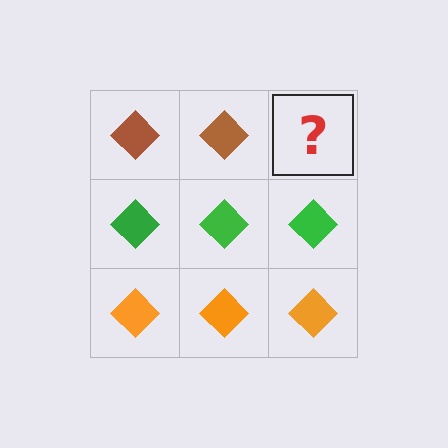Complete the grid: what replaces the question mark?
The question mark should be replaced with a brown diamond.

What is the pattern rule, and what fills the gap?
The rule is that each row has a consistent color. The gap should be filled with a brown diamond.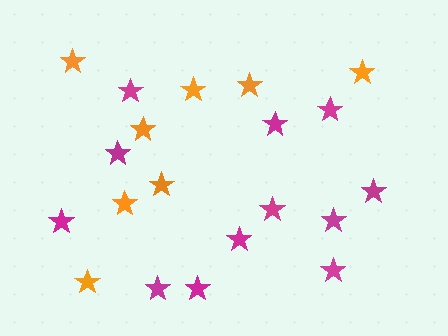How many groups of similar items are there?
There are 2 groups: one group of orange stars (8) and one group of magenta stars (12).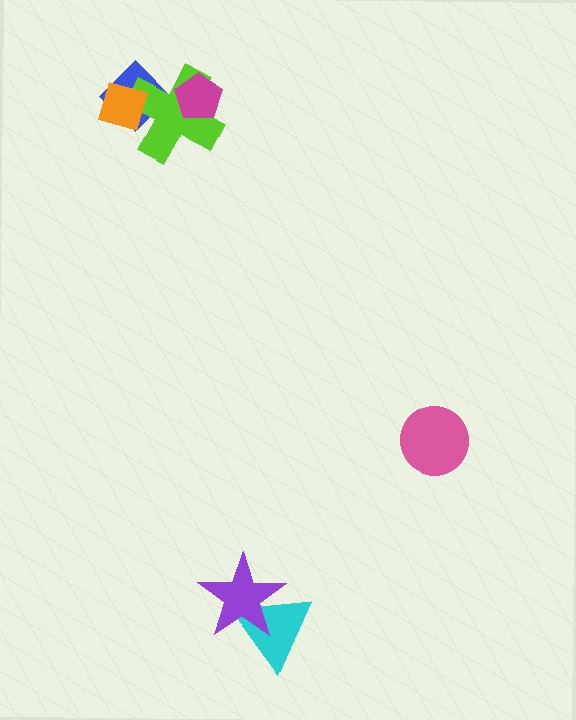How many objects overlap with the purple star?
1 object overlaps with the purple star.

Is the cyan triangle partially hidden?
Yes, it is partially covered by another shape.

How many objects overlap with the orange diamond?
2 objects overlap with the orange diamond.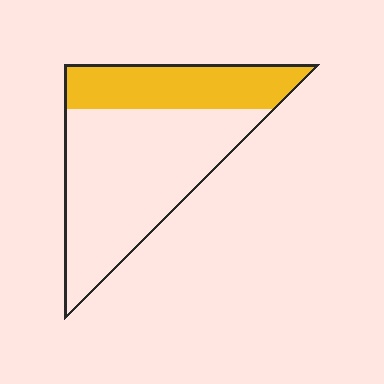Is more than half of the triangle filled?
No.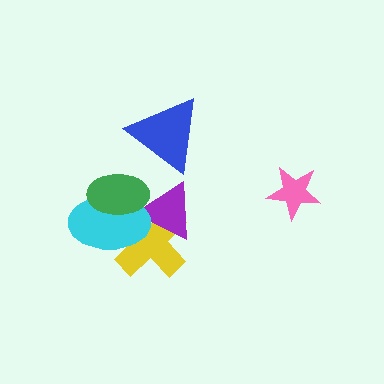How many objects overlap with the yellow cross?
3 objects overlap with the yellow cross.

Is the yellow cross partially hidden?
Yes, it is partially covered by another shape.